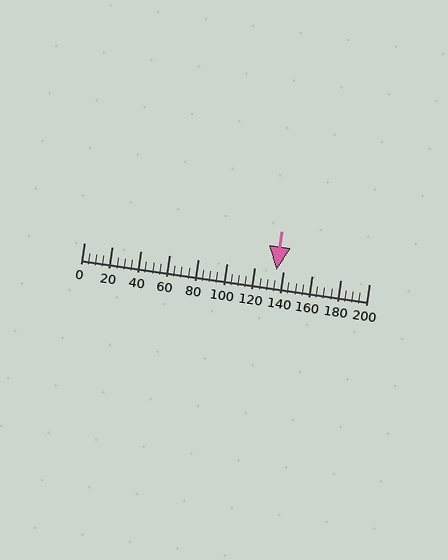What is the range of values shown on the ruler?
The ruler shows values from 0 to 200.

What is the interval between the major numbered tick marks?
The major tick marks are spaced 20 units apart.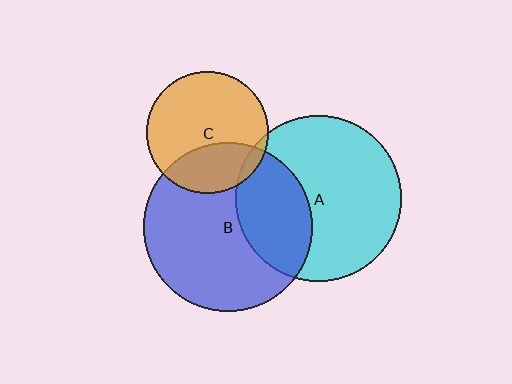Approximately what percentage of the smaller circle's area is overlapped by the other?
Approximately 30%.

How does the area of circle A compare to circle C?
Approximately 1.9 times.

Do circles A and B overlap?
Yes.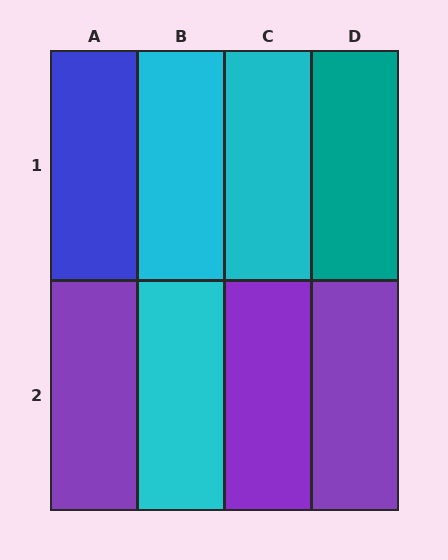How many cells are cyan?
3 cells are cyan.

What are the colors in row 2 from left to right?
Purple, cyan, purple, purple.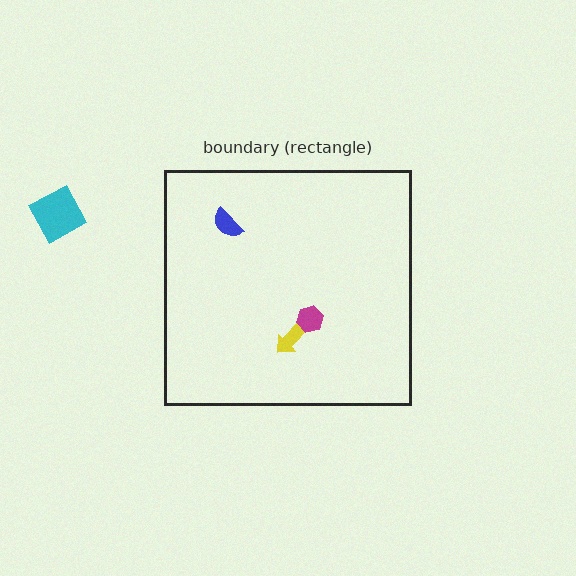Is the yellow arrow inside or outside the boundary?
Inside.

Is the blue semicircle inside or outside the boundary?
Inside.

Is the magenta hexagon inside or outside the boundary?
Inside.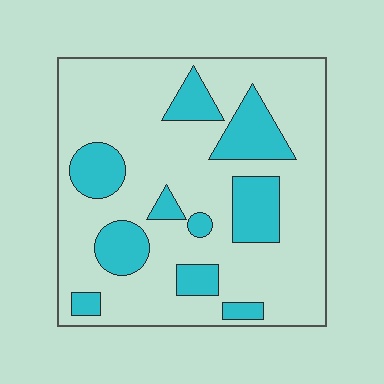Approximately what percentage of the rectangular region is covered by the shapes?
Approximately 25%.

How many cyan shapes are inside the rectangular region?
10.